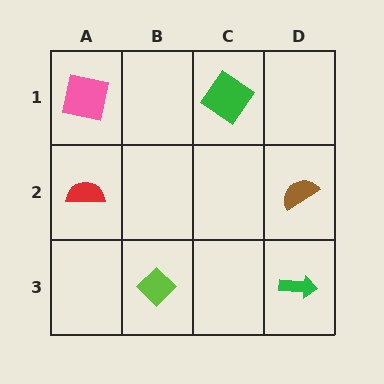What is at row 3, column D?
A green arrow.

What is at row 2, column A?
A red semicircle.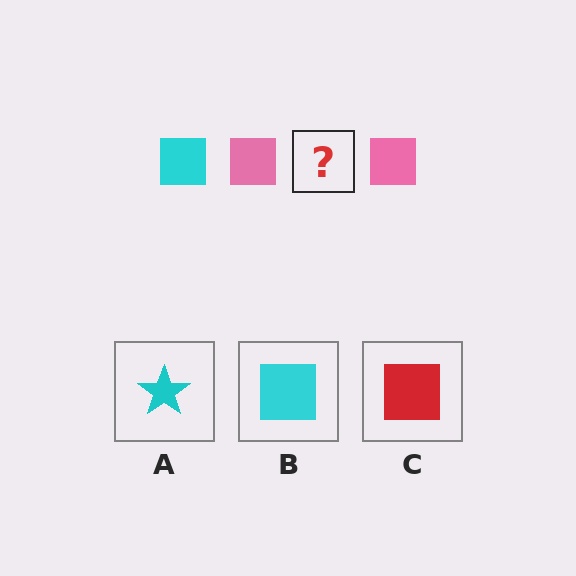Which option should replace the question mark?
Option B.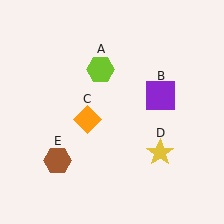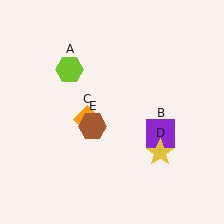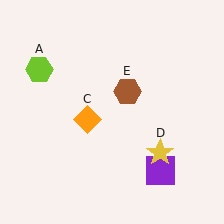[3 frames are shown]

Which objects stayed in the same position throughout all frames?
Orange diamond (object C) and yellow star (object D) remained stationary.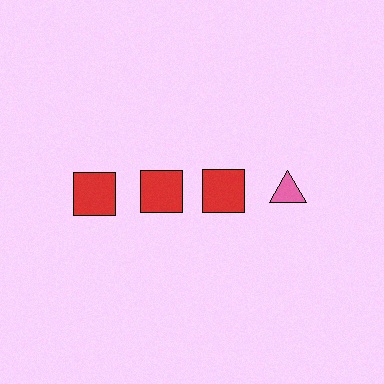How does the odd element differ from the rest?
It differs in both color (pink instead of red) and shape (triangle instead of square).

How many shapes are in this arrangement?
There are 4 shapes arranged in a grid pattern.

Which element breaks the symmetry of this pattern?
The pink triangle in the top row, second from right column breaks the symmetry. All other shapes are red squares.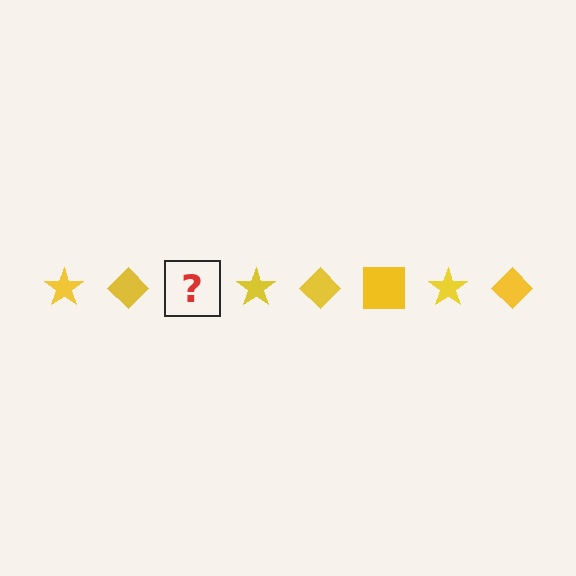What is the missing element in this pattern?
The missing element is a yellow square.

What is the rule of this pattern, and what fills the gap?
The rule is that the pattern cycles through star, diamond, square shapes in yellow. The gap should be filled with a yellow square.